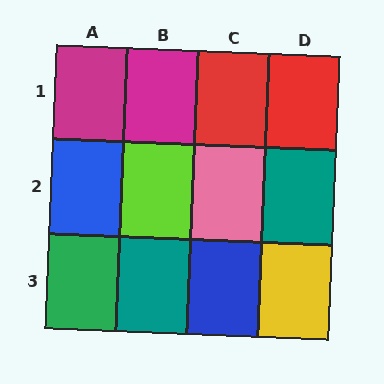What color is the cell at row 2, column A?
Blue.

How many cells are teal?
2 cells are teal.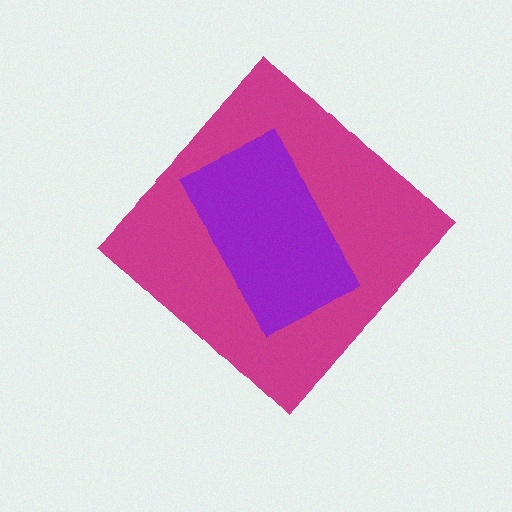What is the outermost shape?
The magenta diamond.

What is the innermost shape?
The purple rectangle.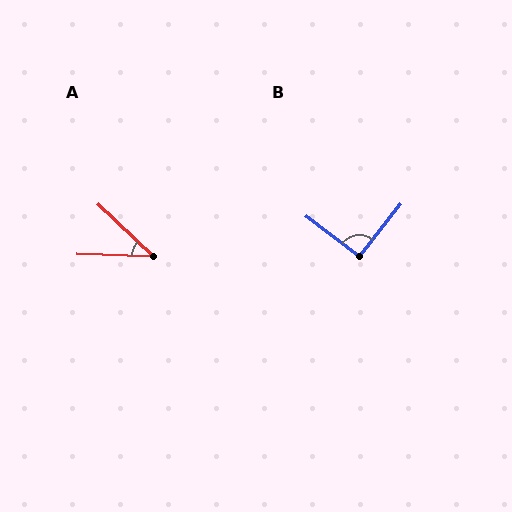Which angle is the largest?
B, at approximately 91 degrees.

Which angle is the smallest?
A, at approximately 41 degrees.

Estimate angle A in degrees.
Approximately 41 degrees.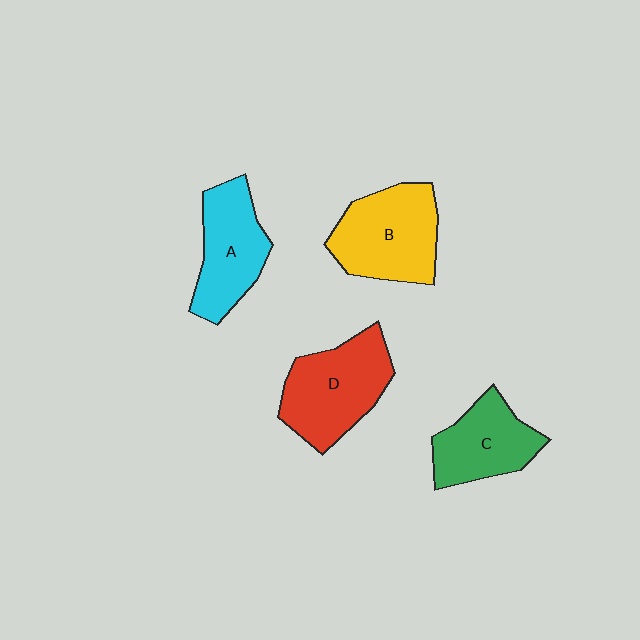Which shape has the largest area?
Shape D (red).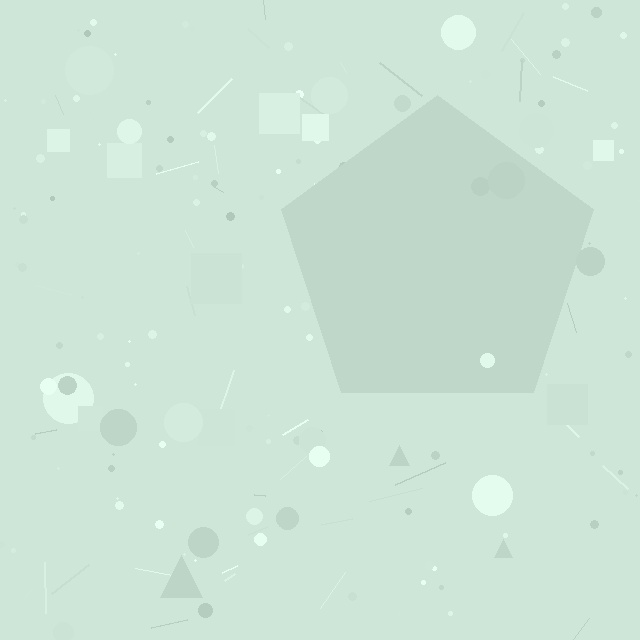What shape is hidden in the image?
A pentagon is hidden in the image.